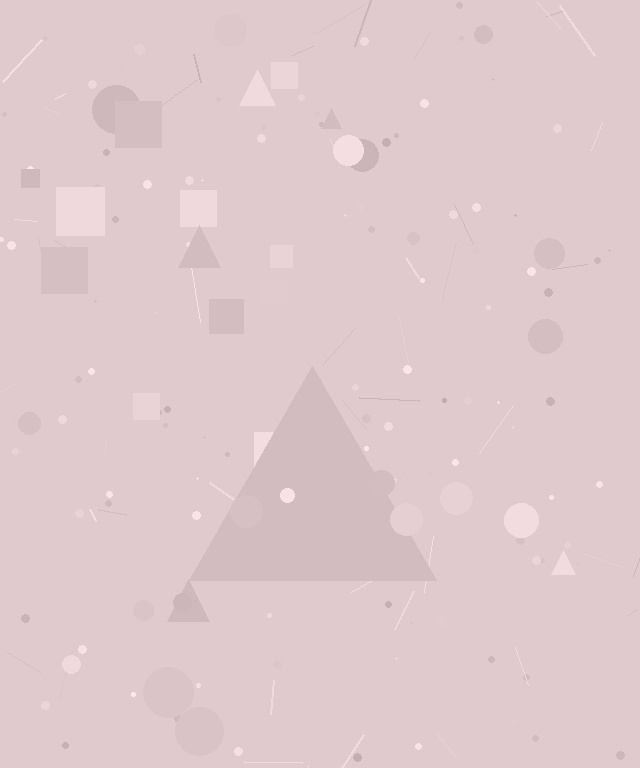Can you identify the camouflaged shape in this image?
The camouflaged shape is a triangle.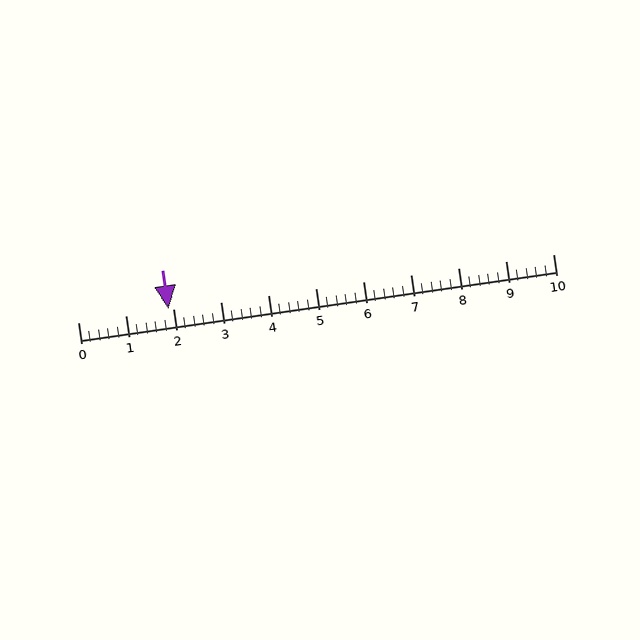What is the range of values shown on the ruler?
The ruler shows values from 0 to 10.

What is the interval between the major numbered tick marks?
The major tick marks are spaced 1 units apart.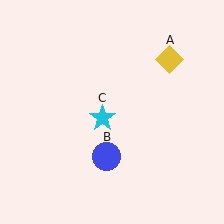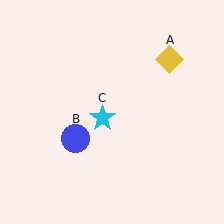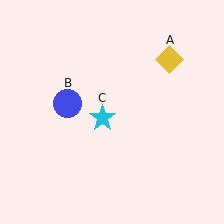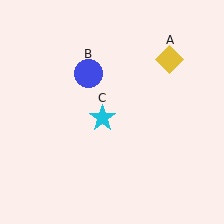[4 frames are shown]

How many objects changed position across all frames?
1 object changed position: blue circle (object B).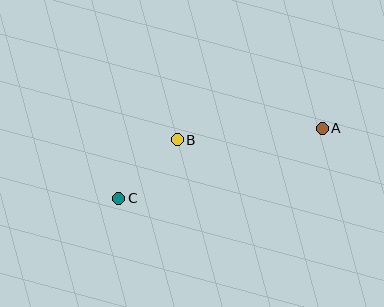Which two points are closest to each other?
Points B and C are closest to each other.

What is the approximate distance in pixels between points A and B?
The distance between A and B is approximately 145 pixels.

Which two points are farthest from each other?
Points A and C are farthest from each other.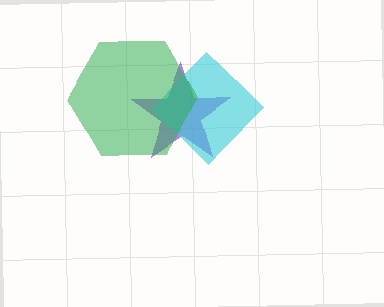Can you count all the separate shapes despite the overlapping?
Yes, there are 3 separate shapes.